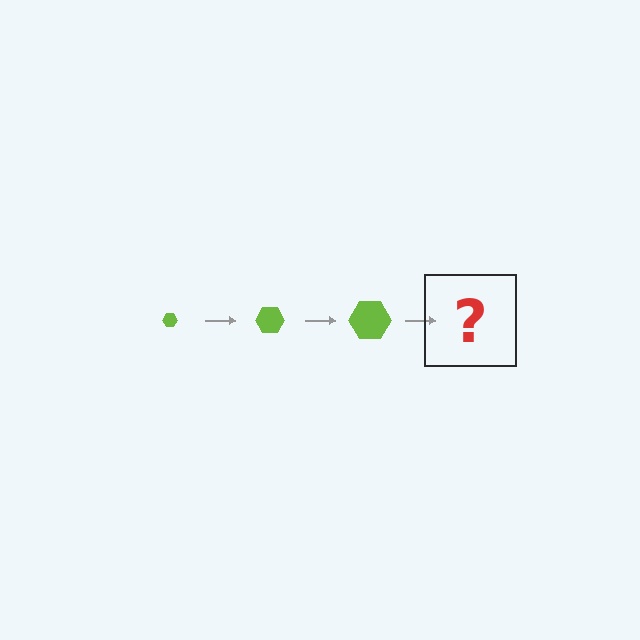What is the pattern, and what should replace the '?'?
The pattern is that the hexagon gets progressively larger each step. The '?' should be a lime hexagon, larger than the previous one.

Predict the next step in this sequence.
The next step is a lime hexagon, larger than the previous one.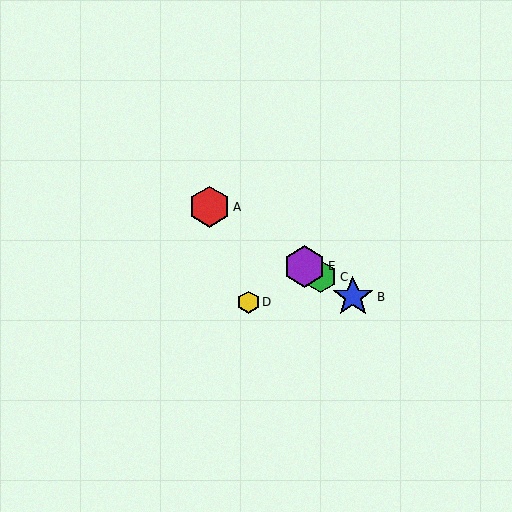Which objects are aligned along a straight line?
Objects A, B, C, E are aligned along a straight line.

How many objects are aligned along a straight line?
4 objects (A, B, C, E) are aligned along a straight line.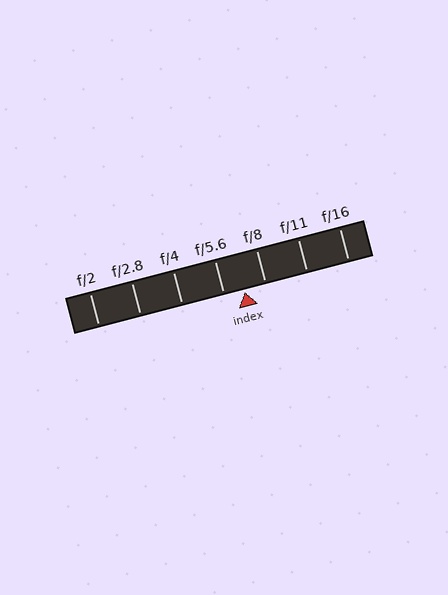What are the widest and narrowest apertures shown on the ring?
The widest aperture shown is f/2 and the narrowest is f/16.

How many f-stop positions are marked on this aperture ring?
There are 7 f-stop positions marked.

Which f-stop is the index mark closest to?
The index mark is closest to f/5.6.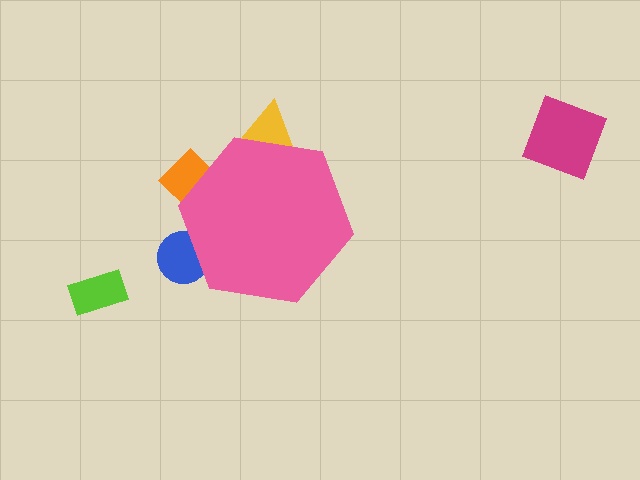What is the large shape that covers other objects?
A pink hexagon.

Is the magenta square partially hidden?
No, the magenta square is fully visible.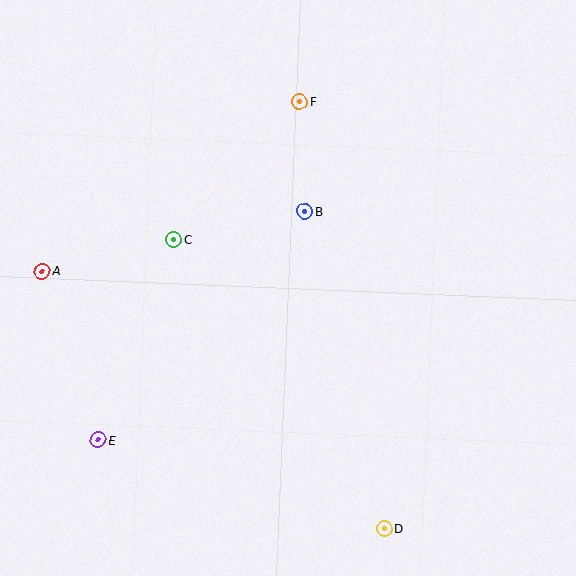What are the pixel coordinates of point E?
Point E is at (98, 440).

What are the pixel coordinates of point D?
Point D is at (384, 529).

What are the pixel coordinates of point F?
Point F is at (299, 101).